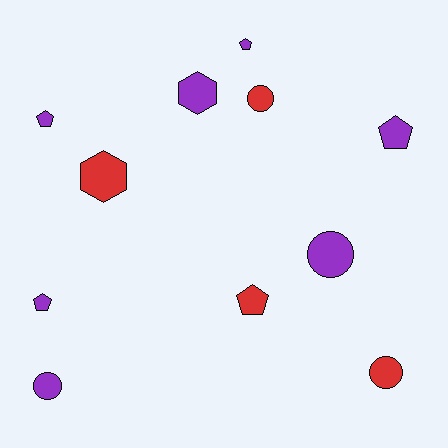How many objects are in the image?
There are 11 objects.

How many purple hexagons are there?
There is 1 purple hexagon.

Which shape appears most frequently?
Pentagon, with 5 objects.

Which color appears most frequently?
Purple, with 7 objects.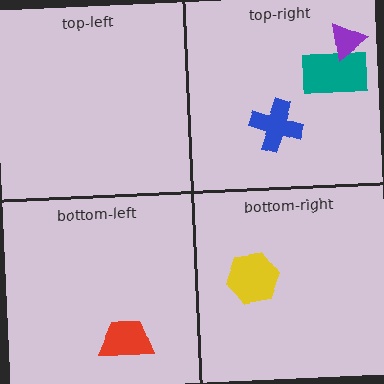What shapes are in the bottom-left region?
The red trapezoid.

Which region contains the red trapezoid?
The bottom-left region.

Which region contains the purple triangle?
The top-right region.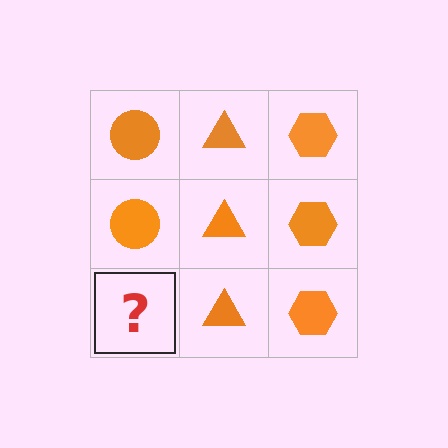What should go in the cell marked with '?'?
The missing cell should contain an orange circle.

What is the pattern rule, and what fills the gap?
The rule is that each column has a consistent shape. The gap should be filled with an orange circle.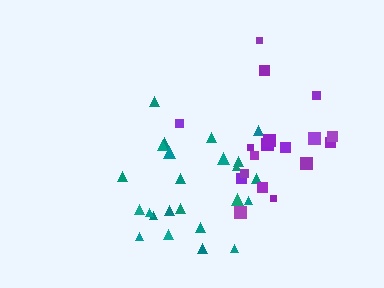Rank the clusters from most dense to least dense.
teal, purple.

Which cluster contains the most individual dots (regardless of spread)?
Teal (24).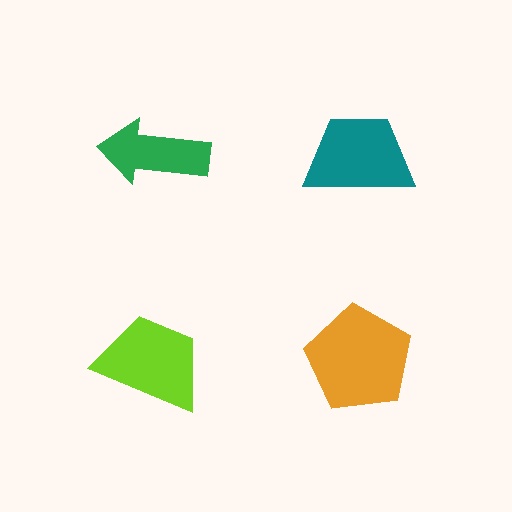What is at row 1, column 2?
A teal trapezoid.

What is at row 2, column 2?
An orange pentagon.